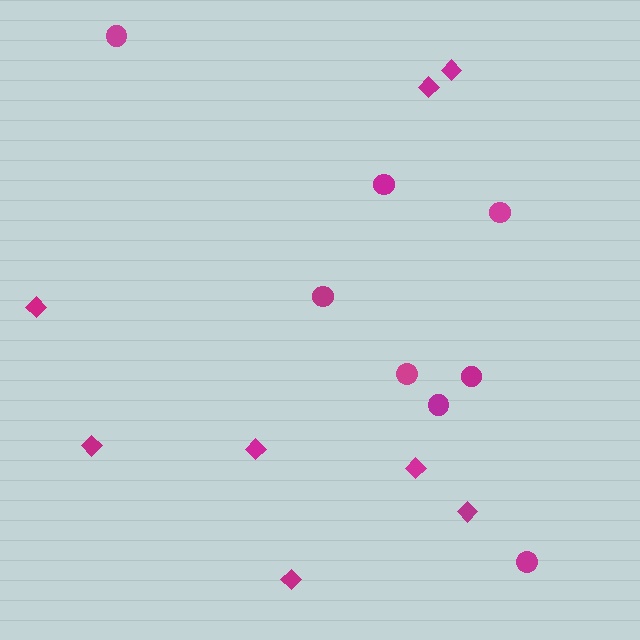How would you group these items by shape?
There are 2 groups: one group of diamonds (8) and one group of circles (8).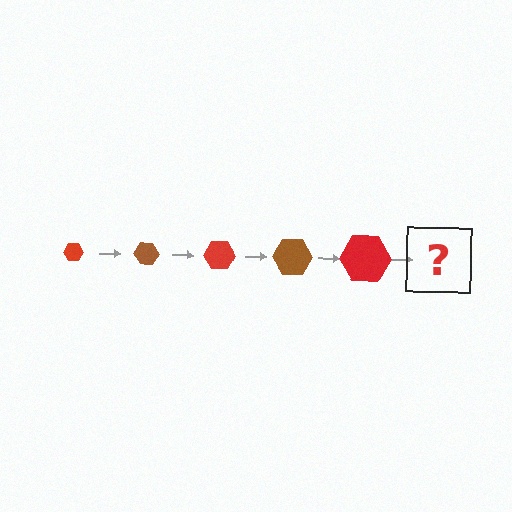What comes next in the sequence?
The next element should be a brown hexagon, larger than the previous one.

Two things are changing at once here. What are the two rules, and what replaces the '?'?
The two rules are that the hexagon grows larger each step and the color cycles through red and brown. The '?' should be a brown hexagon, larger than the previous one.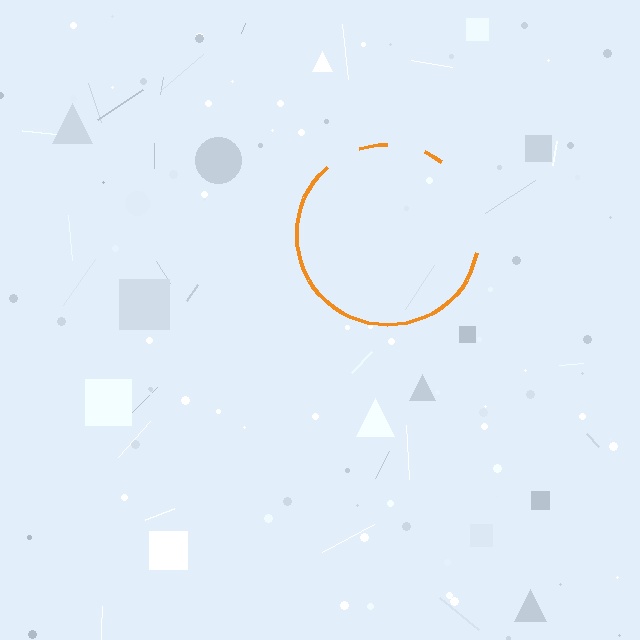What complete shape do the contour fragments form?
The contour fragments form a circle.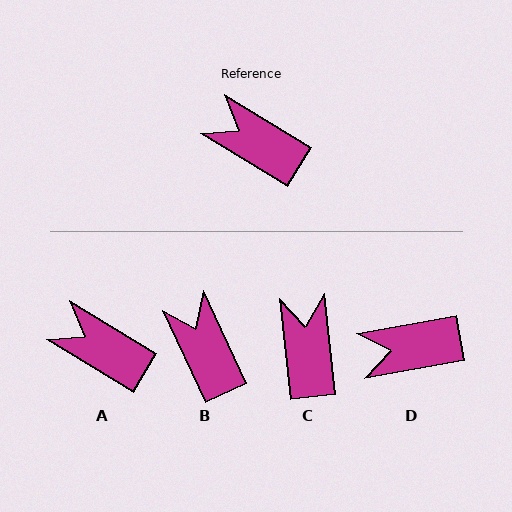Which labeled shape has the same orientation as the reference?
A.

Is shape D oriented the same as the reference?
No, it is off by about 42 degrees.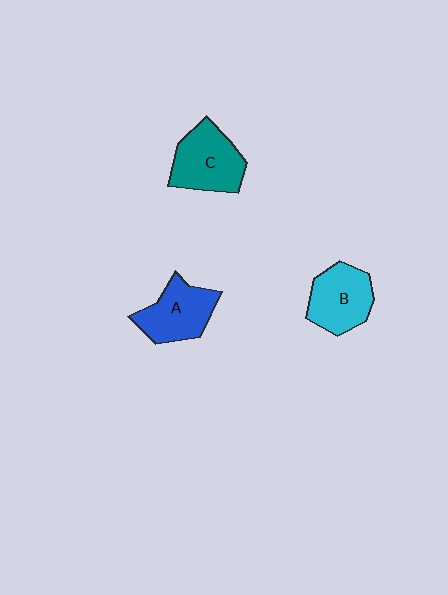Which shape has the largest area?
Shape C (teal).